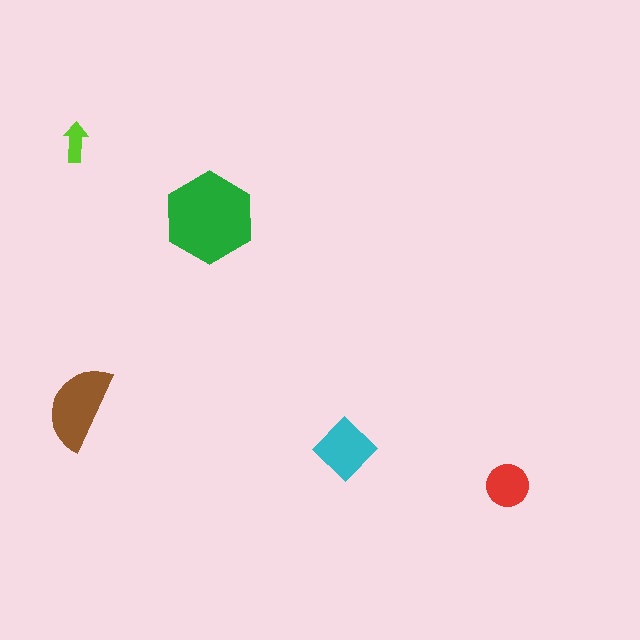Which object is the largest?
The green hexagon.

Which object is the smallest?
The lime arrow.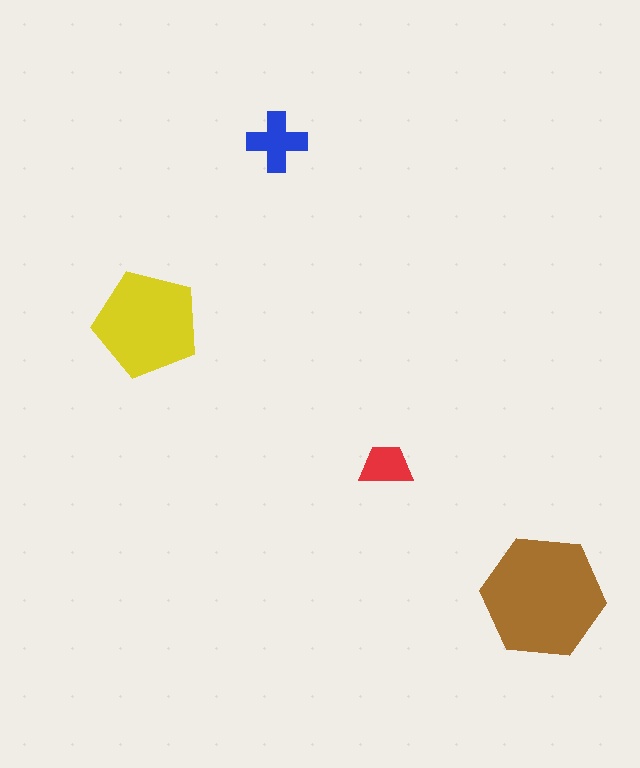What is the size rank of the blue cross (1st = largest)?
3rd.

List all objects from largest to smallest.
The brown hexagon, the yellow pentagon, the blue cross, the red trapezoid.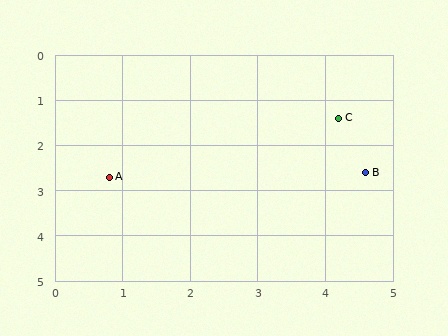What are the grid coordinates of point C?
Point C is at approximately (4.2, 1.4).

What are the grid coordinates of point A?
Point A is at approximately (0.8, 2.7).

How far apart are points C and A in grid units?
Points C and A are about 3.6 grid units apart.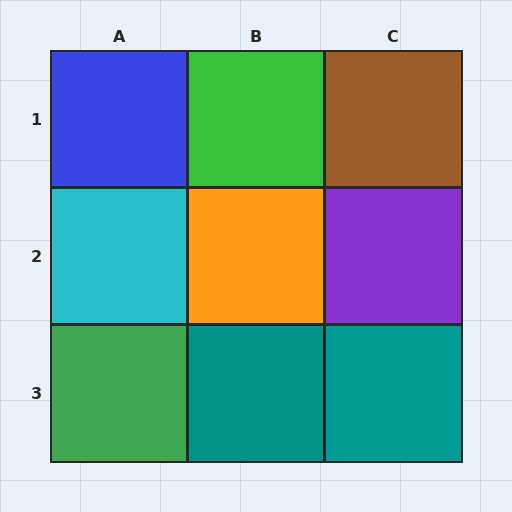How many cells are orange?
1 cell is orange.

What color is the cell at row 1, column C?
Brown.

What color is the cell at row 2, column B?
Orange.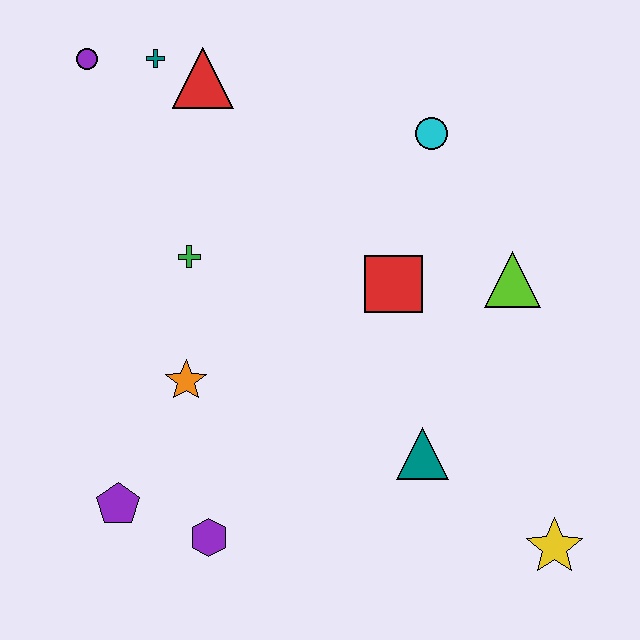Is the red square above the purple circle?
No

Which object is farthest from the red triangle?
The yellow star is farthest from the red triangle.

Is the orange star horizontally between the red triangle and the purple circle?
Yes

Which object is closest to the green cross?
The orange star is closest to the green cross.